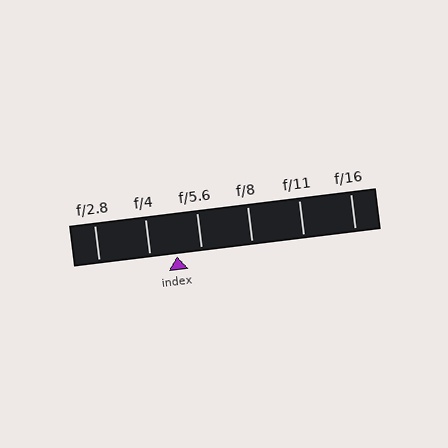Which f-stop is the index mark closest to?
The index mark is closest to f/5.6.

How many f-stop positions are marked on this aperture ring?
There are 6 f-stop positions marked.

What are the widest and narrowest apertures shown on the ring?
The widest aperture shown is f/2.8 and the narrowest is f/16.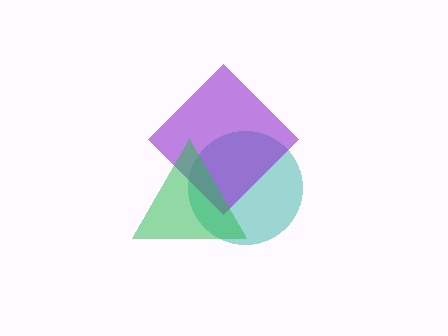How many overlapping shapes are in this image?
There are 3 overlapping shapes in the image.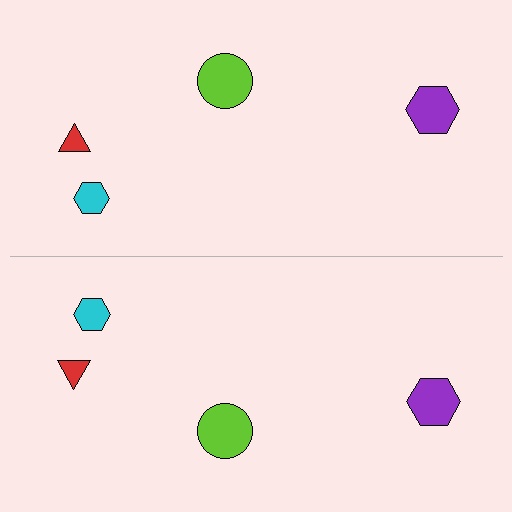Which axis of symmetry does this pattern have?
The pattern has a horizontal axis of symmetry running through the center of the image.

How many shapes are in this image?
There are 8 shapes in this image.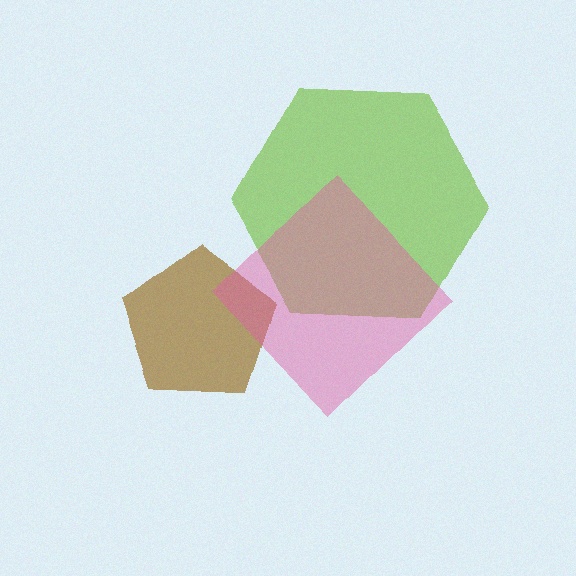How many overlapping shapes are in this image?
There are 3 overlapping shapes in the image.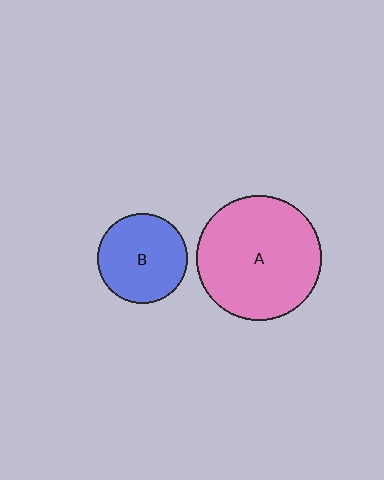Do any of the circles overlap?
No, none of the circles overlap.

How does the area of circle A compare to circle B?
Approximately 1.9 times.